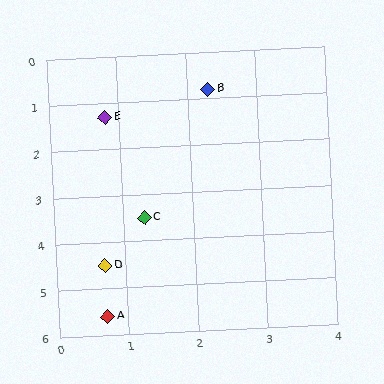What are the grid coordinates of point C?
Point C is at approximately (1.3, 3.5).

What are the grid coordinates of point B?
Point B is at approximately (2.3, 0.8).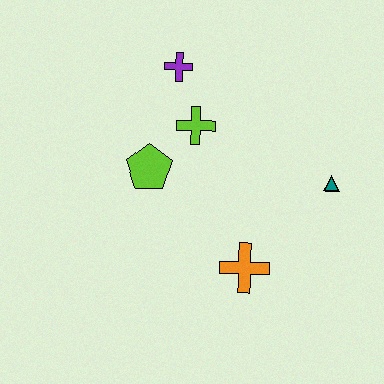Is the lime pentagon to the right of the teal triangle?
No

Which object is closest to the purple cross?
The lime cross is closest to the purple cross.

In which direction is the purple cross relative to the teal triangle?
The purple cross is to the left of the teal triangle.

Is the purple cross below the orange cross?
No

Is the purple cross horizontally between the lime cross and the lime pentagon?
Yes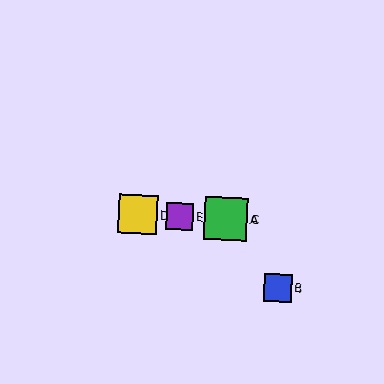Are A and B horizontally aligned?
No, A is at y≈219 and B is at y≈288.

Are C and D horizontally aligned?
Yes, both are at y≈219.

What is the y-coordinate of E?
Object E is at y≈216.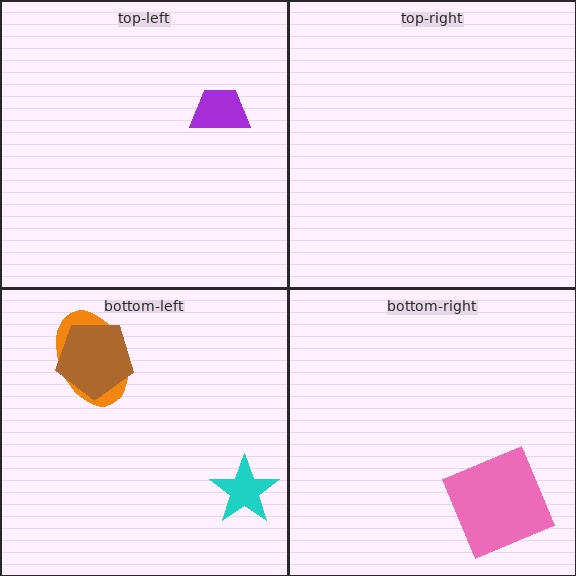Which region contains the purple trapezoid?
The top-left region.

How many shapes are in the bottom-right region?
1.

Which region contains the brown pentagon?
The bottom-left region.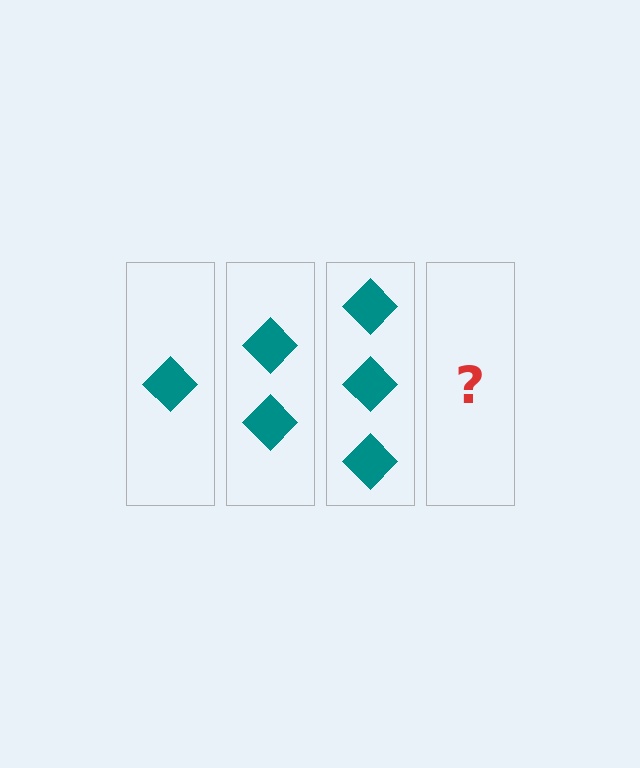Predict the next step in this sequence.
The next step is 4 diamonds.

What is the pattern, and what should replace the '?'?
The pattern is that each step adds one more diamond. The '?' should be 4 diamonds.